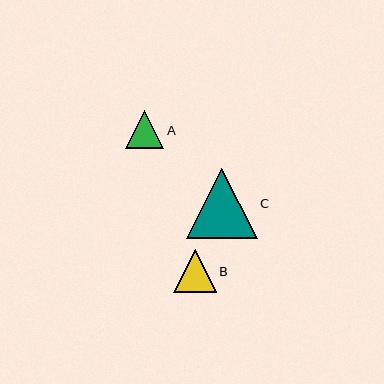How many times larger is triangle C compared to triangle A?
Triangle C is approximately 1.9 times the size of triangle A.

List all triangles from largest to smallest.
From largest to smallest: C, B, A.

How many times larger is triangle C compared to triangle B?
Triangle C is approximately 1.7 times the size of triangle B.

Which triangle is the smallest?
Triangle A is the smallest with a size of approximately 38 pixels.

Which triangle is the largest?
Triangle C is the largest with a size of approximately 71 pixels.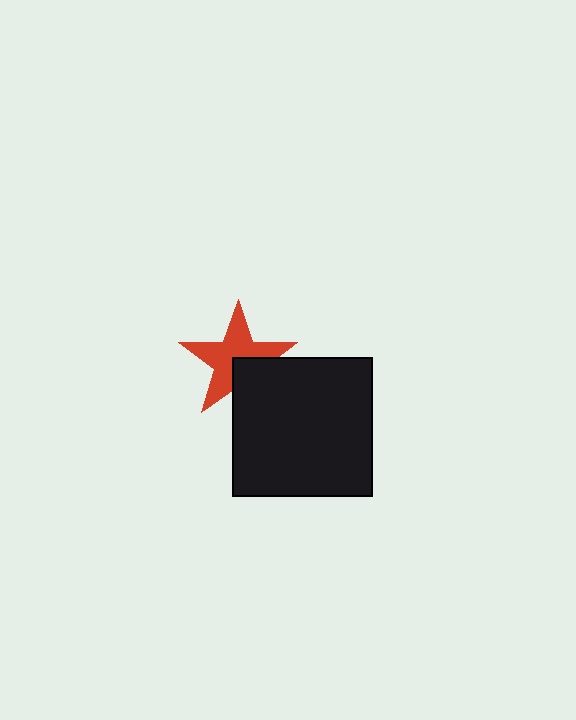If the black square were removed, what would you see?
You would see the complete red star.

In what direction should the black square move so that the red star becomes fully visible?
The black square should move toward the lower-right. That is the shortest direction to clear the overlap and leave the red star fully visible.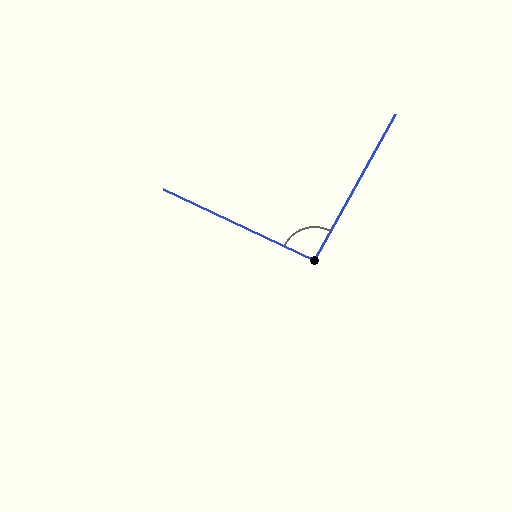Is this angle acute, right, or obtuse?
It is approximately a right angle.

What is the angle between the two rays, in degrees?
Approximately 94 degrees.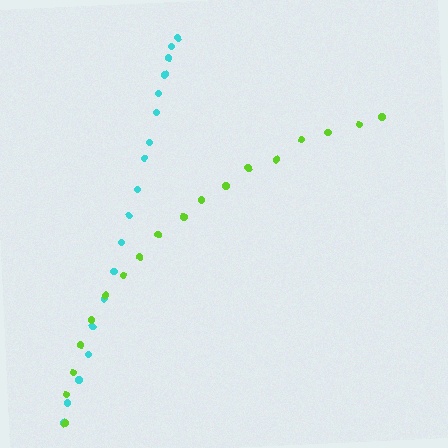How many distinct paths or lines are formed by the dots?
There are 2 distinct paths.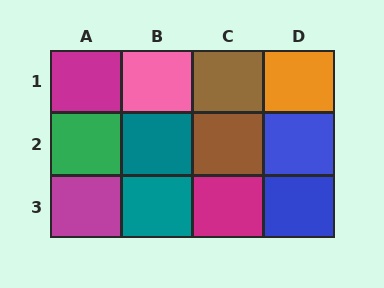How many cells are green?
1 cell is green.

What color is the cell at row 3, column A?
Magenta.